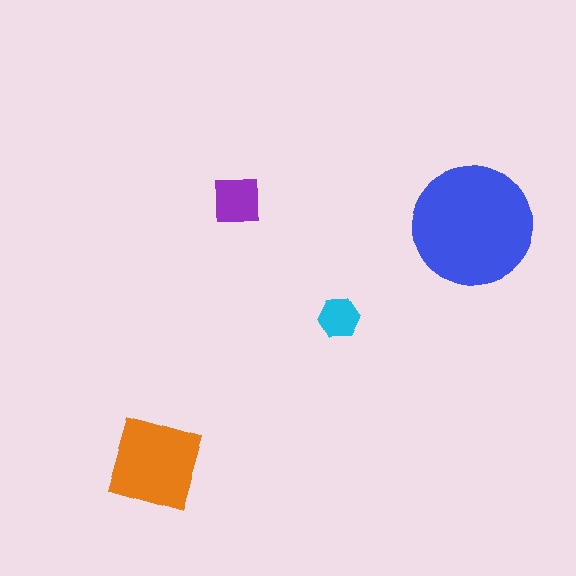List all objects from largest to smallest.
The blue circle, the orange diamond, the purple square, the cyan hexagon.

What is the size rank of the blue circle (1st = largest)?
1st.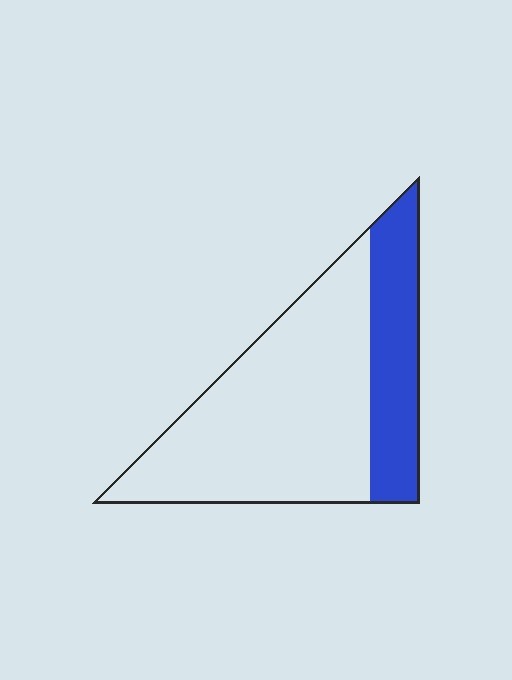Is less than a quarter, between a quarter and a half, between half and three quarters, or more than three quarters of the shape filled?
Between a quarter and a half.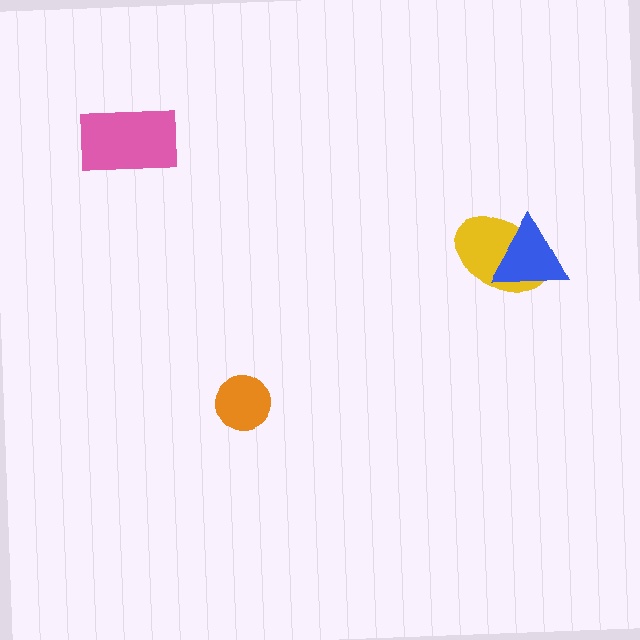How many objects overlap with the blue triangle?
1 object overlaps with the blue triangle.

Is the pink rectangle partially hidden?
No, no other shape covers it.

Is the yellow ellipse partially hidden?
Yes, it is partially covered by another shape.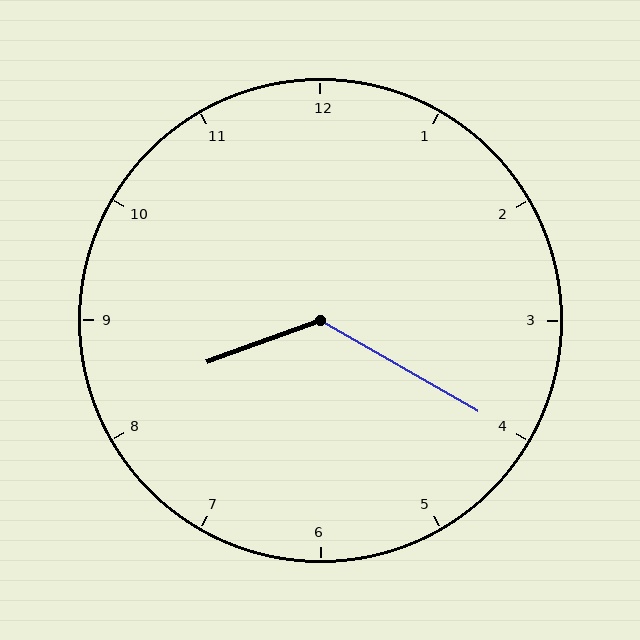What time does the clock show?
8:20.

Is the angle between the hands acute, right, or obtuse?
It is obtuse.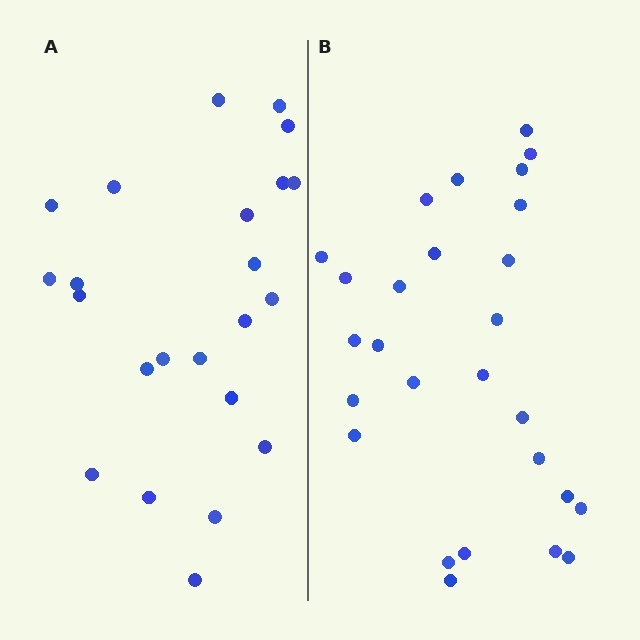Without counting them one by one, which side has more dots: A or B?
Region B (the right region) has more dots.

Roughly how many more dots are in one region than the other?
Region B has about 4 more dots than region A.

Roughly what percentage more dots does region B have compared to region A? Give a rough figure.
About 15% more.